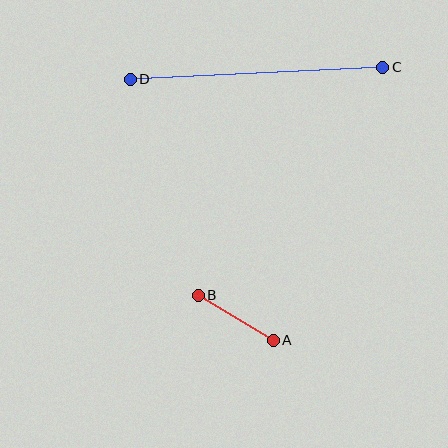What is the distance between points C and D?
The distance is approximately 253 pixels.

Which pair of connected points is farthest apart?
Points C and D are farthest apart.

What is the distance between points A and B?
The distance is approximately 87 pixels.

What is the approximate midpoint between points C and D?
The midpoint is at approximately (257, 73) pixels.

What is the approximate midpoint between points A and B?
The midpoint is at approximately (236, 318) pixels.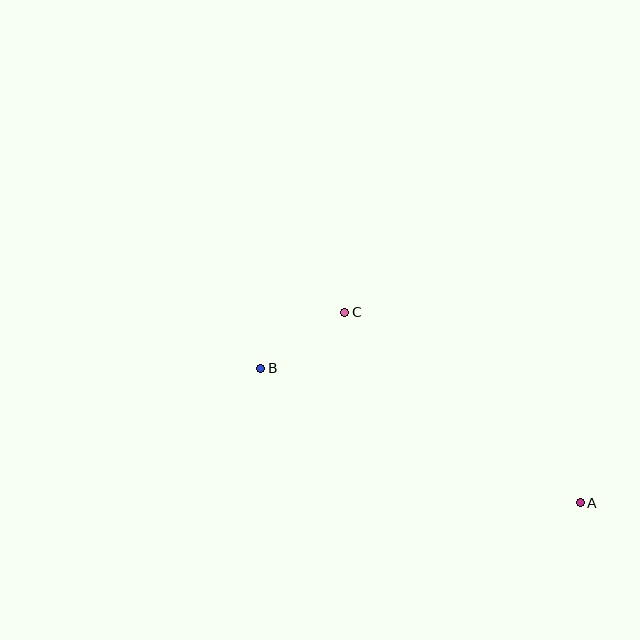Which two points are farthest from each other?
Points A and B are farthest from each other.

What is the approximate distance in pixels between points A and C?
The distance between A and C is approximately 303 pixels.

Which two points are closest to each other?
Points B and C are closest to each other.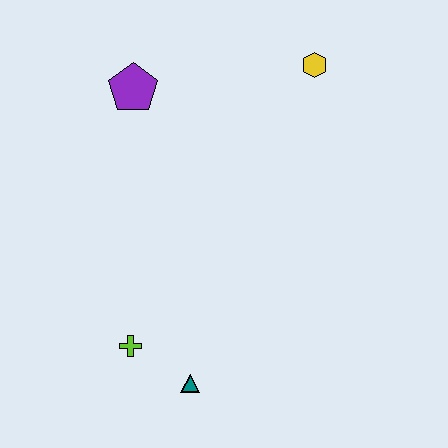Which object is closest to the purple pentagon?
The yellow hexagon is closest to the purple pentagon.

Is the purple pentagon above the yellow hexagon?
No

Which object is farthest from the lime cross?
The yellow hexagon is farthest from the lime cross.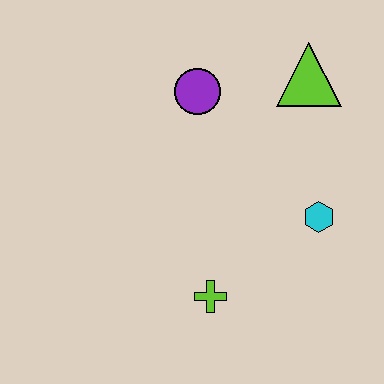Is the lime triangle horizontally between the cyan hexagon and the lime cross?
Yes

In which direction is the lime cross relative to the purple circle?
The lime cross is below the purple circle.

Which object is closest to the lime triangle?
The purple circle is closest to the lime triangle.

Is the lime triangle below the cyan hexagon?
No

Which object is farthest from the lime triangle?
The lime cross is farthest from the lime triangle.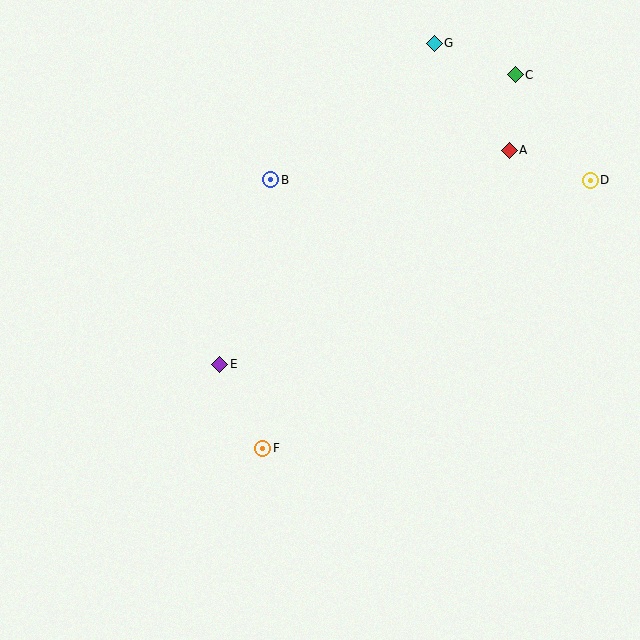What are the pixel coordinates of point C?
Point C is at (515, 75).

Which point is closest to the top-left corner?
Point B is closest to the top-left corner.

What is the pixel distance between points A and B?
The distance between A and B is 240 pixels.